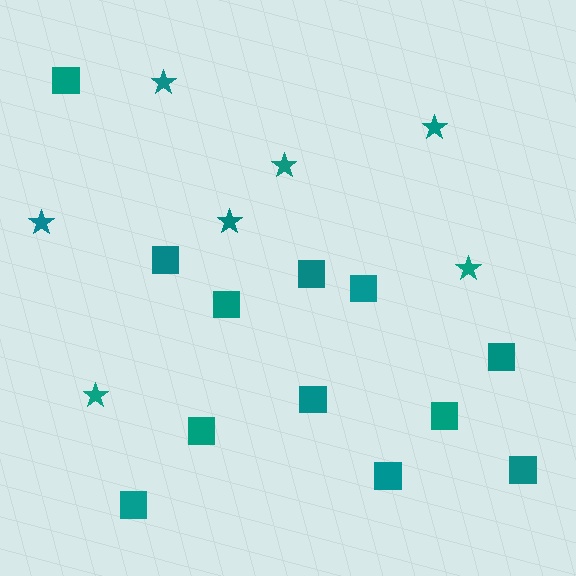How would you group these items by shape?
There are 2 groups: one group of stars (7) and one group of squares (12).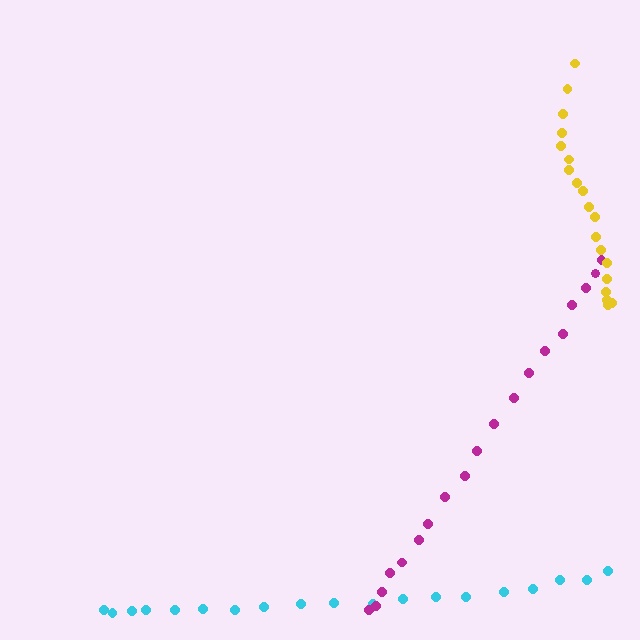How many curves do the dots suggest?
There are 3 distinct paths.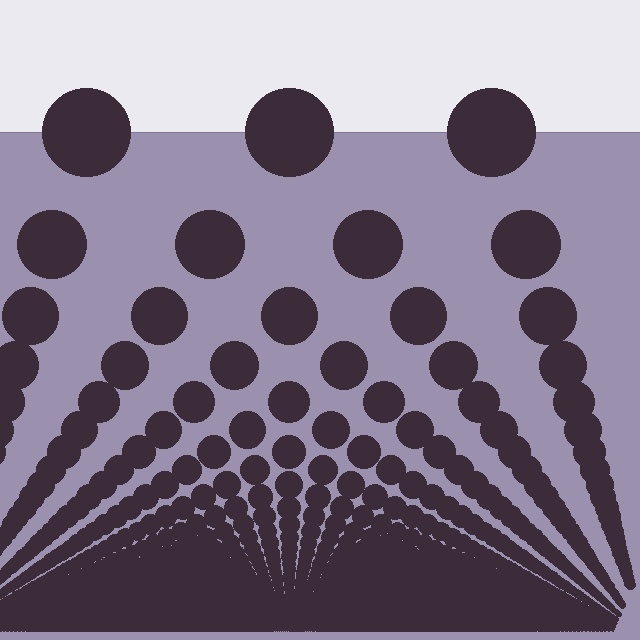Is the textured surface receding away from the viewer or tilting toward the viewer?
The surface appears to tilt toward the viewer. Texture elements get larger and sparser toward the top.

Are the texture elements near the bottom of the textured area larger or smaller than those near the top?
Smaller. The gradient is inverted — elements near the bottom are smaller and denser.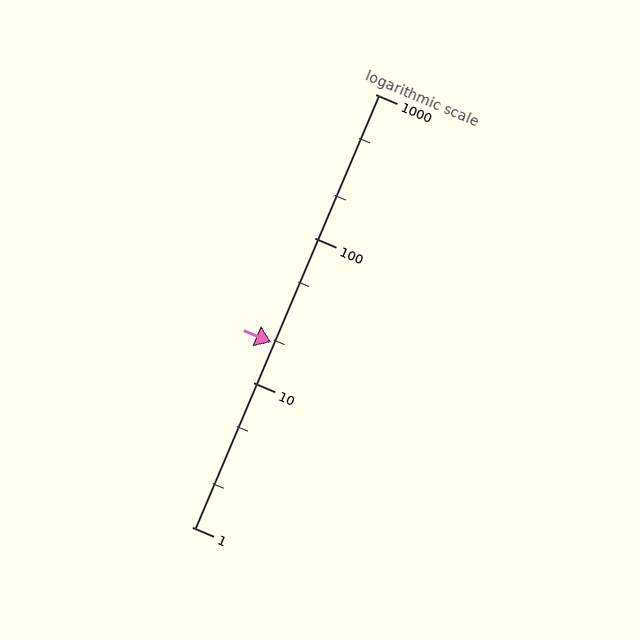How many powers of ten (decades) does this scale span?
The scale spans 3 decades, from 1 to 1000.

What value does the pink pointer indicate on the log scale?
The pointer indicates approximately 19.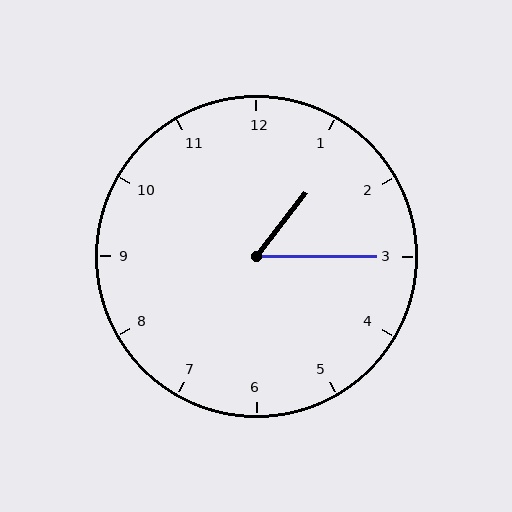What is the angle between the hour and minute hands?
Approximately 52 degrees.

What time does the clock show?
1:15.